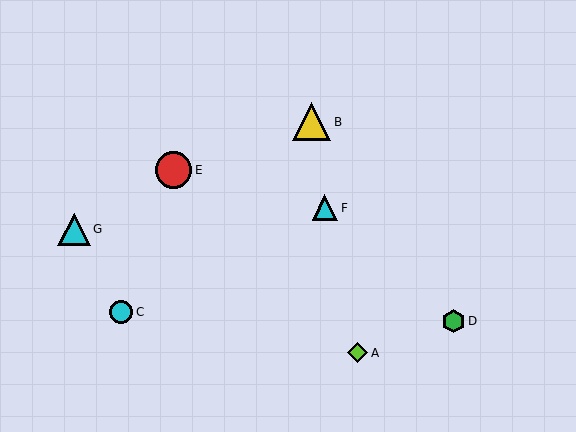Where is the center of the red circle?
The center of the red circle is at (174, 170).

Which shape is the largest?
The yellow triangle (labeled B) is the largest.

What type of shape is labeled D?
Shape D is a green hexagon.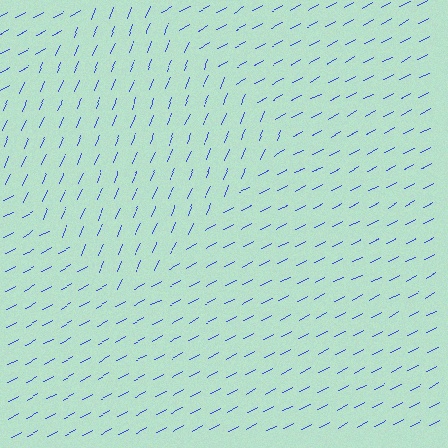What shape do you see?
I see a diamond.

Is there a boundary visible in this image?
Yes, there is a texture boundary formed by a change in line orientation.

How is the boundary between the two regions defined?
The boundary is defined purely by a change in line orientation (approximately 39 degrees difference). All lines are the same color and thickness.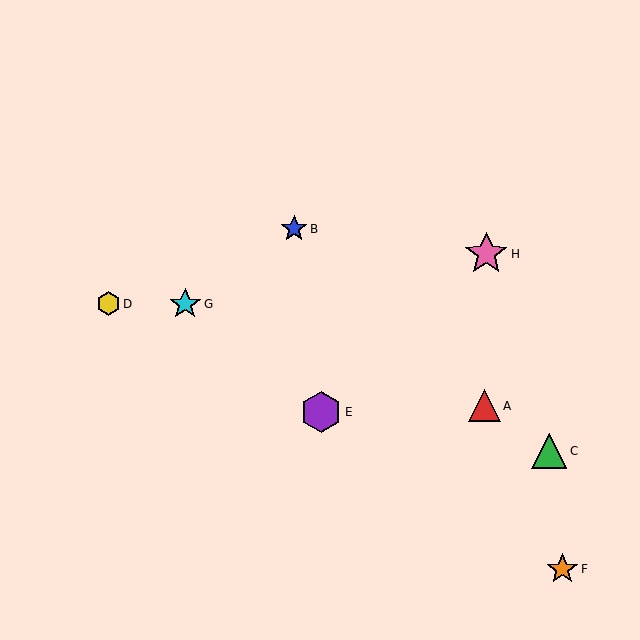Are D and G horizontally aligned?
Yes, both are at y≈304.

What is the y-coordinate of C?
Object C is at y≈451.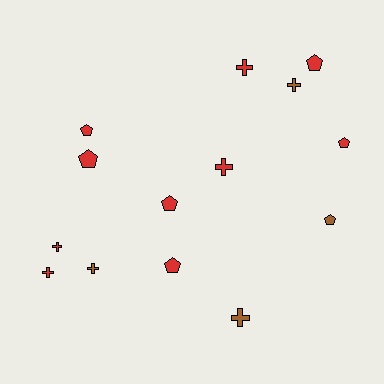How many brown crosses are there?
There are 3 brown crosses.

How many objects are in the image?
There are 14 objects.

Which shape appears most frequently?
Pentagon, with 7 objects.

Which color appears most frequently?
Red, with 10 objects.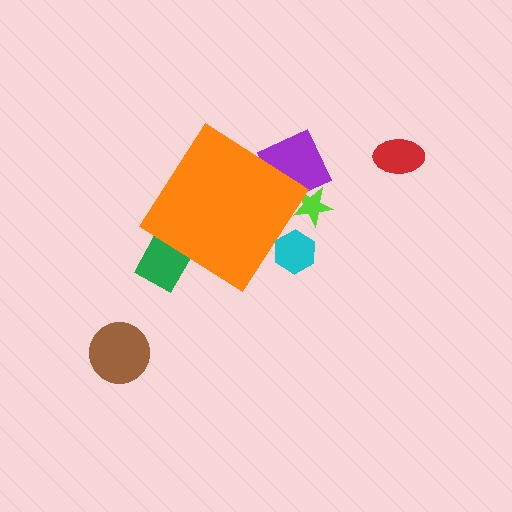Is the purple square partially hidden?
Yes, the purple square is partially hidden behind the orange diamond.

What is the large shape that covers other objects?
An orange diamond.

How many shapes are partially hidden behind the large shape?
4 shapes are partially hidden.